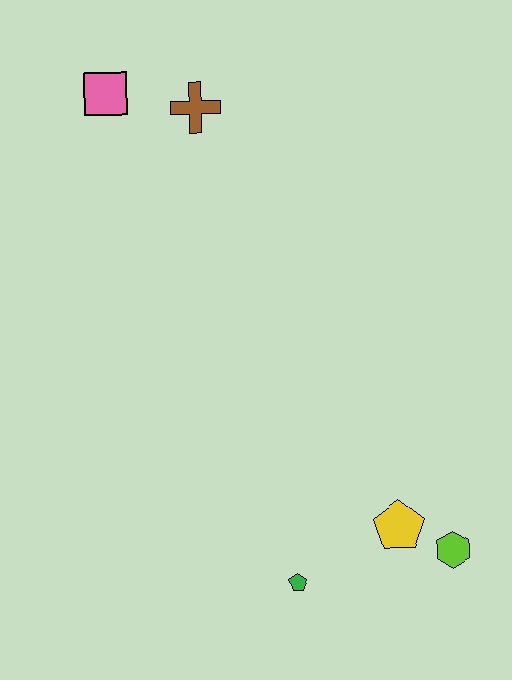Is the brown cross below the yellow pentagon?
No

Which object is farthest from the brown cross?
The lime hexagon is farthest from the brown cross.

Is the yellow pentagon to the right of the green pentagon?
Yes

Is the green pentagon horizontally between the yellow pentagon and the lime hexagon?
No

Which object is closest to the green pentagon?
The yellow pentagon is closest to the green pentagon.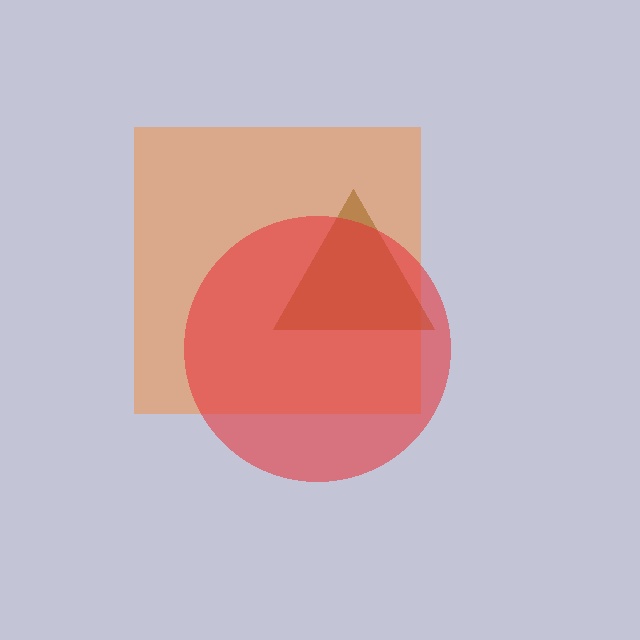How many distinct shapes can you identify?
There are 3 distinct shapes: an orange square, a brown triangle, a red circle.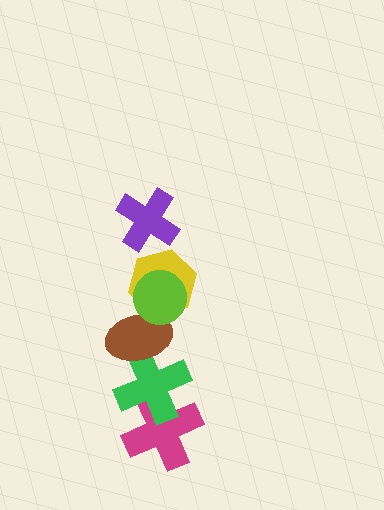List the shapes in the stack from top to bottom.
From top to bottom: the purple cross, the lime circle, the yellow hexagon, the brown ellipse, the green cross, the magenta cross.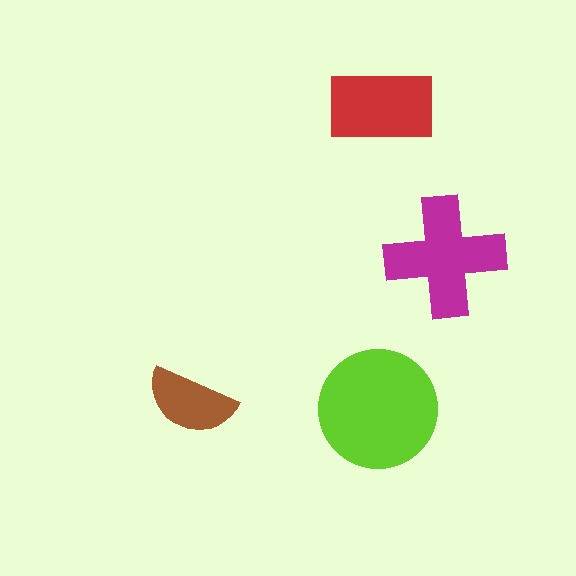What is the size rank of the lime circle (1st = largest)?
1st.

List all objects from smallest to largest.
The brown semicircle, the red rectangle, the magenta cross, the lime circle.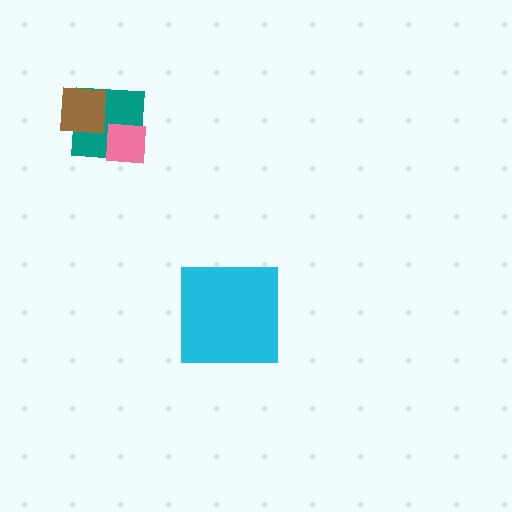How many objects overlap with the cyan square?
0 objects overlap with the cyan square.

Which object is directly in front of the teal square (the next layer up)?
The brown square is directly in front of the teal square.